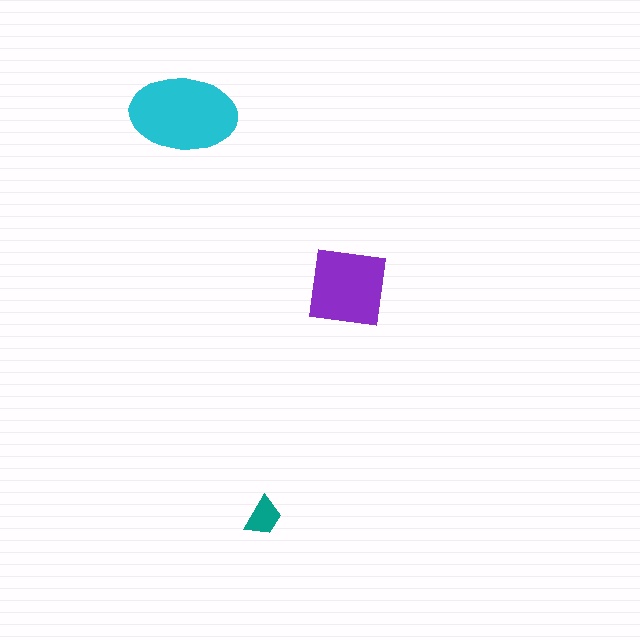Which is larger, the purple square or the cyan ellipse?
The cyan ellipse.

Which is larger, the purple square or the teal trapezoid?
The purple square.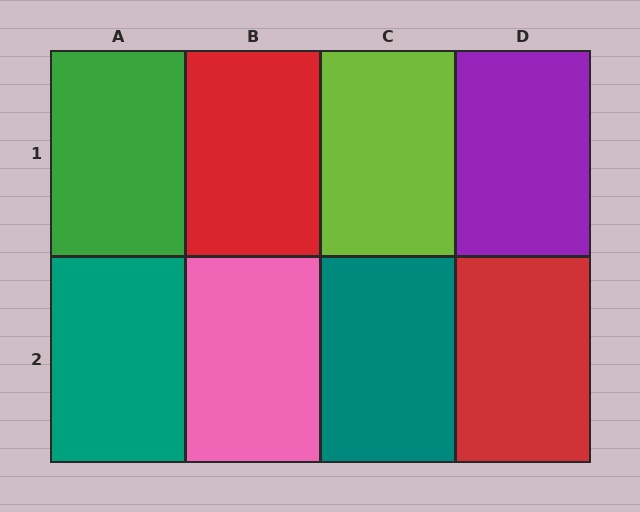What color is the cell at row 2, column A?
Teal.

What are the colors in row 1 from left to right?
Green, red, lime, purple.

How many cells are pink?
1 cell is pink.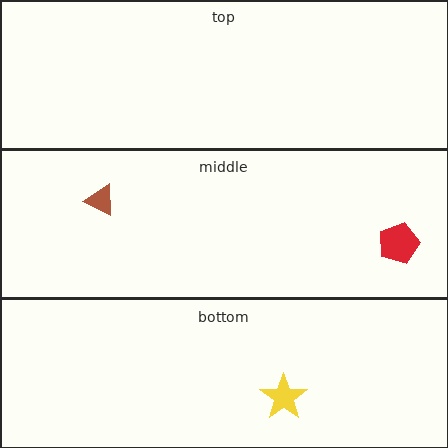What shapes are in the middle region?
The red pentagon, the brown triangle.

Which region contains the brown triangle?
The middle region.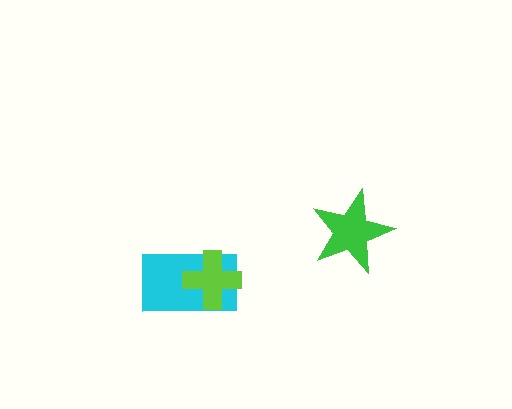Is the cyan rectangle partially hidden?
Yes, it is partially covered by another shape.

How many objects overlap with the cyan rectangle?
1 object overlaps with the cyan rectangle.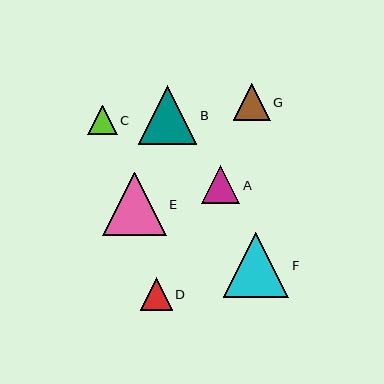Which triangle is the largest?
Triangle F is the largest with a size of approximately 65 pixels.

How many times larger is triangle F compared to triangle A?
Triangle F is approximately 1.7 times the size of triangle A.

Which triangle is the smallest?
Triangle C is the smallest with a size of approximately 29 pixels.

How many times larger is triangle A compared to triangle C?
Triangle A is approximately 1.3 times the size of triangle C.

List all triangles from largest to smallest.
From largest to smallest: F, E, B, A, G, D, C.